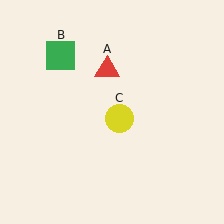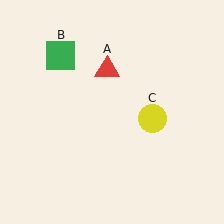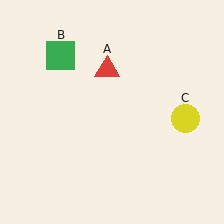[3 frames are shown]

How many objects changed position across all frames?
1 object changed position: yellow circle (object C).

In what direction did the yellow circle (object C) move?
The yellow circle (object C) moved right.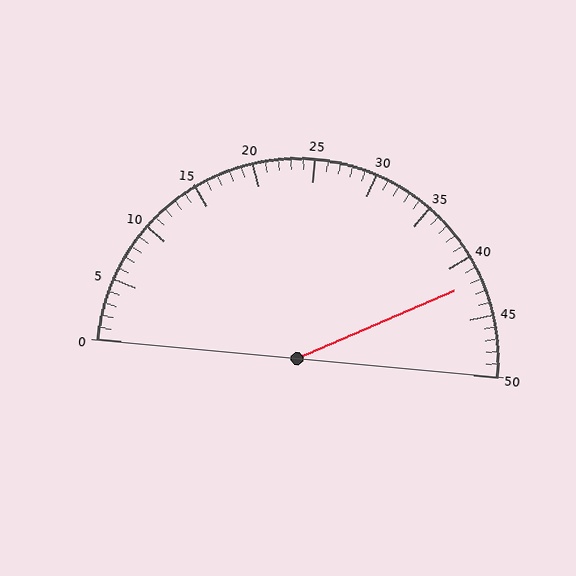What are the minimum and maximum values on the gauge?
The gauge ranges from 0 to 50.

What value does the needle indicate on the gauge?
The needle indicates approximately 42.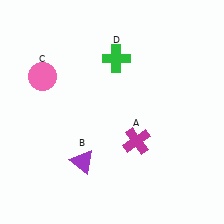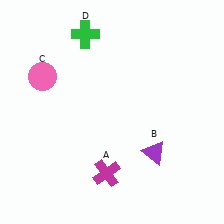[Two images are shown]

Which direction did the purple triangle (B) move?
The purple triangle (B) moved right.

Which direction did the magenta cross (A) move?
The magenta cross (A) moved down.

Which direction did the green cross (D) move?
The green cross (D) moved left.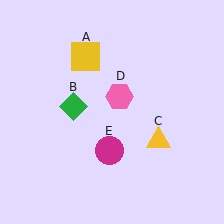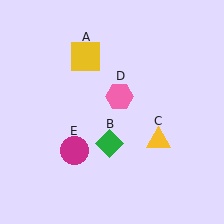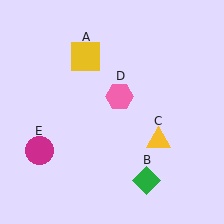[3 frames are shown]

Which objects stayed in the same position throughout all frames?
Yellow square (object A) and yellow triangle (object C) and pink hexagon (object D) remained stationary.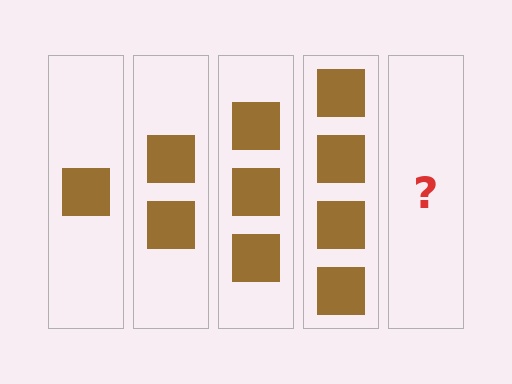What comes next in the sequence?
The next element should be 5 squares.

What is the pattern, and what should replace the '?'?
The pattern is that each step adds one more square. The '?' should be 5 squares.